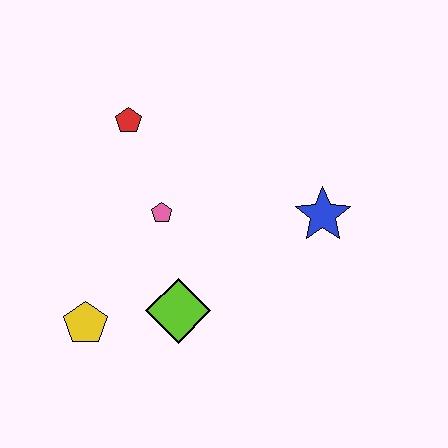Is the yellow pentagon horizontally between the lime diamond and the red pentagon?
No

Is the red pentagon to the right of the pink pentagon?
No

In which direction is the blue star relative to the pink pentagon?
The blue star is to the right of the pink pentagon.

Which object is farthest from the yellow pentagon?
The blue star is farthest from the yellow pentagon.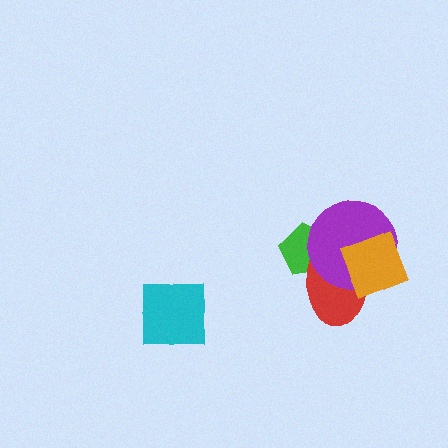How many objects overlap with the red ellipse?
3 objects overlap with the red ellipse.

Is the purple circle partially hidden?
Yes, it is partially covered by another shape.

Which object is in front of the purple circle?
The orange square is in front of the purple circle.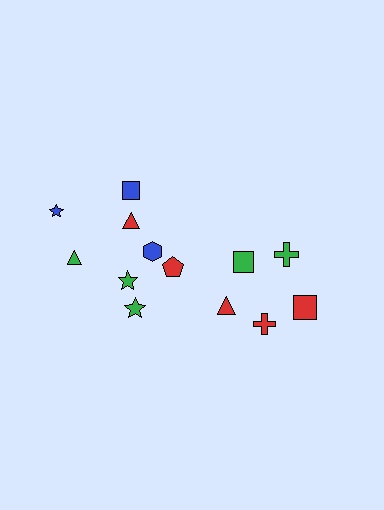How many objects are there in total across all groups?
There are 13 objects.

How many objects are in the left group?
There are 8 objects.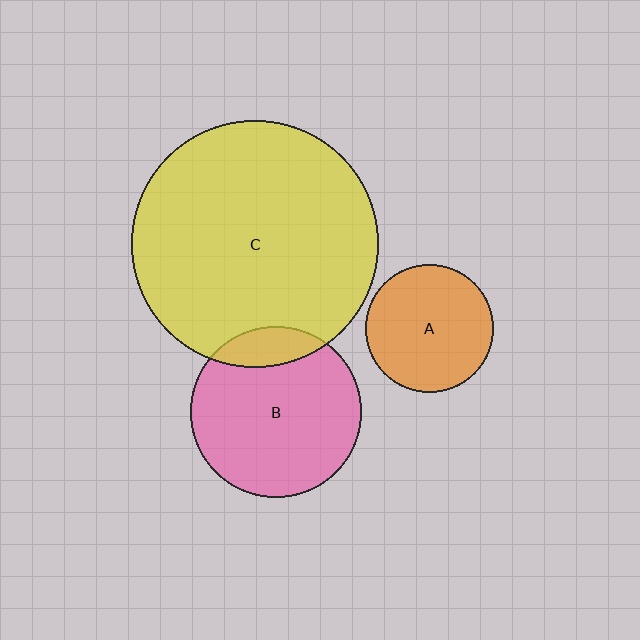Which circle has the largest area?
Circle C (yellow).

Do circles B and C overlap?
Yes.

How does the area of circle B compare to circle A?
Approximately 1.8 times.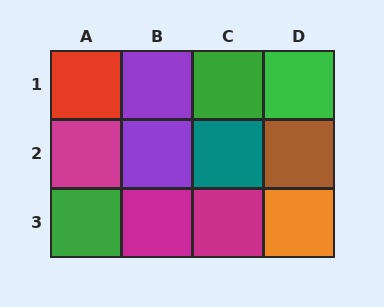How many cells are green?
3 cells are green.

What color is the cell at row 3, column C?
Magenta.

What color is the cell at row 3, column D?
Orange.